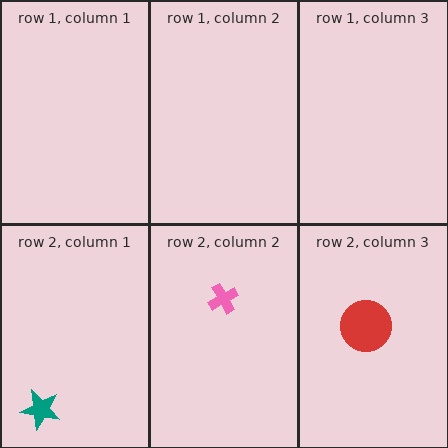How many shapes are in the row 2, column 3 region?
1.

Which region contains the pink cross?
The row 2, column 2 region.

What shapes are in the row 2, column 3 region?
The red circle.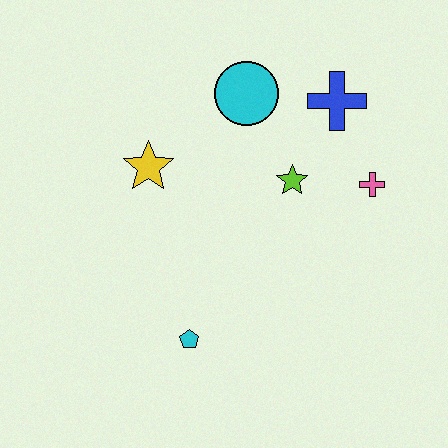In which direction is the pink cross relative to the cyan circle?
The pink cross is to the right of the cyan circle.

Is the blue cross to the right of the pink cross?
No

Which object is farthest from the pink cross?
The cyan pentagon is farthest from the pink cross.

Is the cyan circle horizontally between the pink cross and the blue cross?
No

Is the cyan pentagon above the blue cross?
No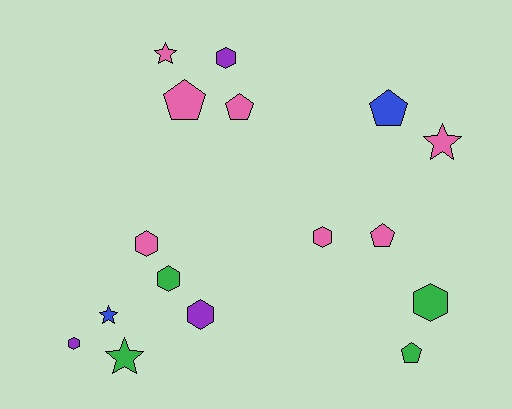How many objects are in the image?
There are 16 objects.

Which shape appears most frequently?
Hexagon, with 7 objects.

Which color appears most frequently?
Pink, with 7 objects.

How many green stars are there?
There is 1 green star.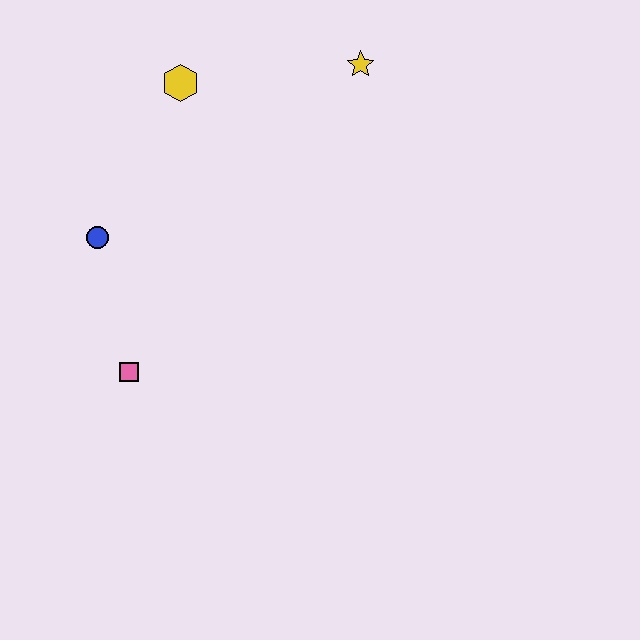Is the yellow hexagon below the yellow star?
Yes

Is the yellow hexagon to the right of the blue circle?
Yes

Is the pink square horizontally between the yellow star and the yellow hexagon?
No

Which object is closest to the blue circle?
The pink square is closest to the blue circle.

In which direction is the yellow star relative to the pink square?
The yellow star is above the pink square.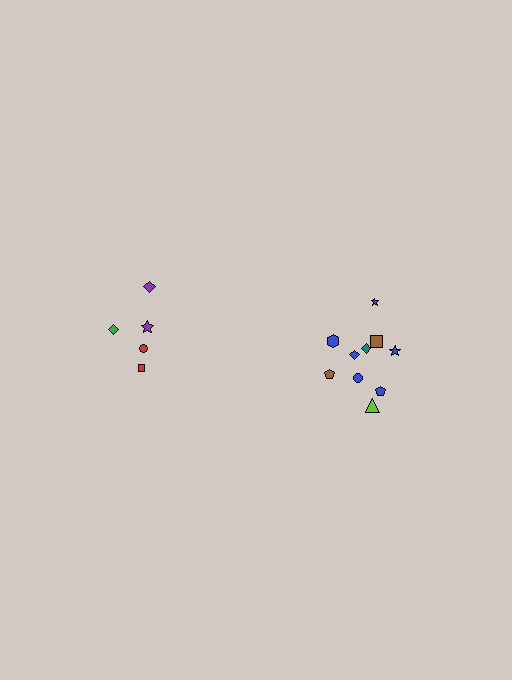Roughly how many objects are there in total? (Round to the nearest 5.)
Roughly 15 objects in total.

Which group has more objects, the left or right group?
The right group.